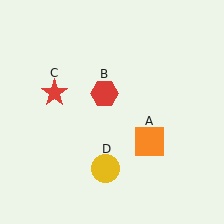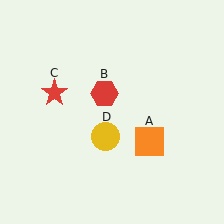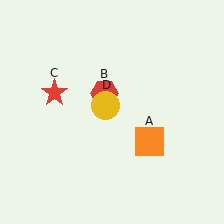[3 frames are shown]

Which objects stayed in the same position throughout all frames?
Orange square (object A) and red hexagon (object B) and red star (object C) remained stationary.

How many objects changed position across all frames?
1 object changed position: yellow circle (object D).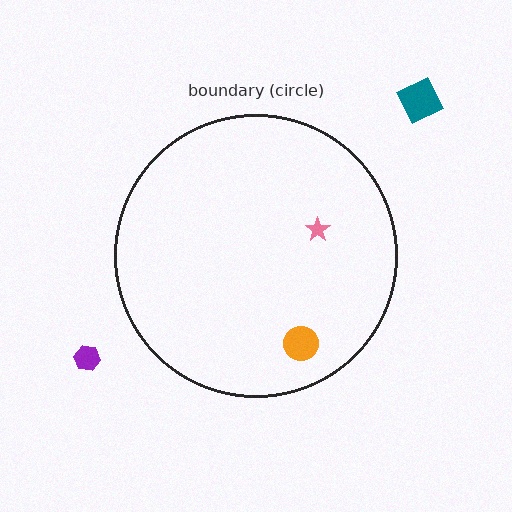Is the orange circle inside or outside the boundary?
Inside.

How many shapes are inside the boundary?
2 inside, 2 outside.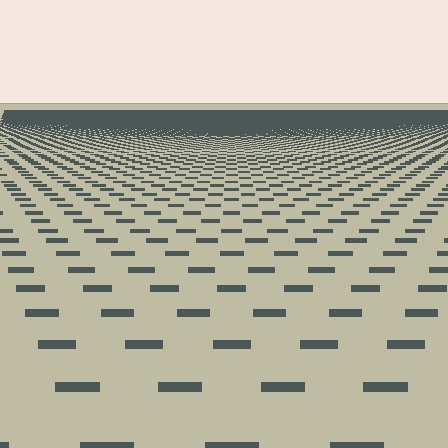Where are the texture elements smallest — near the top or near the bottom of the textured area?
Near the top.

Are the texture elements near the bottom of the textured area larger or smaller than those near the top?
Larger. Near the bottom, elements are closer to the viewer and appear at a bigger on-screen size.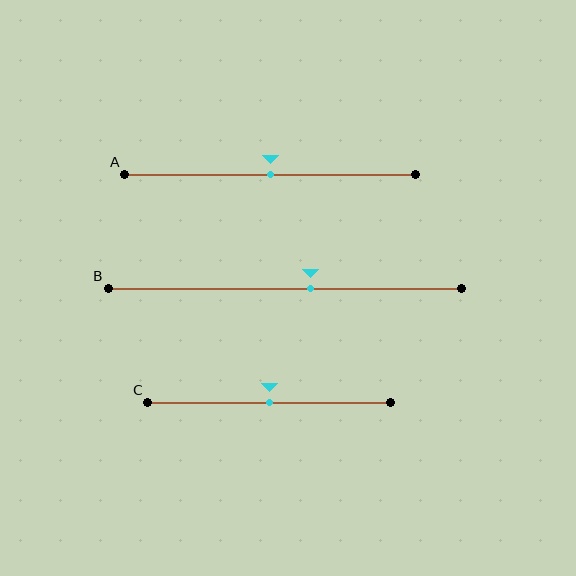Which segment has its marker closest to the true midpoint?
Segment A has its marker closest to the true midpoint.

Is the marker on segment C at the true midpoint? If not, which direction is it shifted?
Yes, the marker on segment C is at the true midpoint.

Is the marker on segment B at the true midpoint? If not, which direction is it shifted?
No, the marker on segment B is shifted to the right by about 7% of the segment length.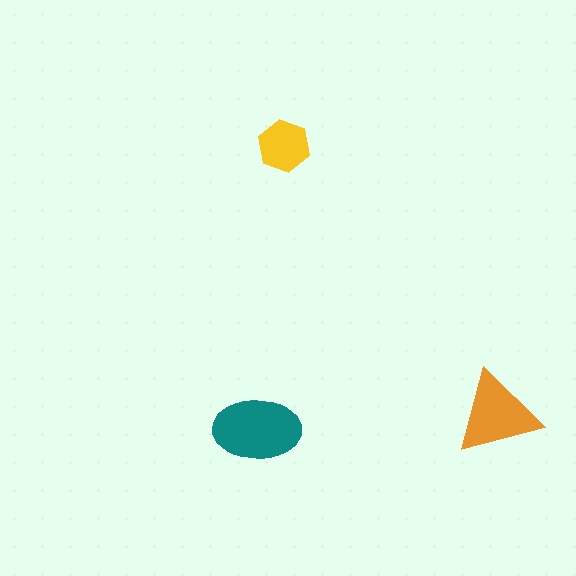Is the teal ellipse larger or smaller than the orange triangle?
Larger.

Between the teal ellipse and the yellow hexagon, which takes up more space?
The teal ellipse.